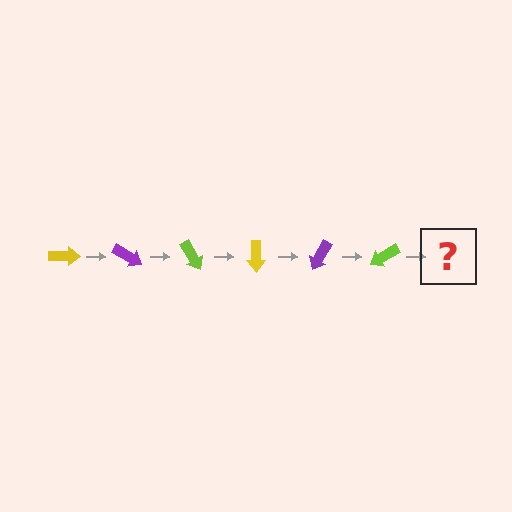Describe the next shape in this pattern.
It should be a yellow arrow, rotated 180 degrees from the start.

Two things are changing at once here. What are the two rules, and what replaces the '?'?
The two rules are that it rotates 30 degrees each step and the color cycles through yellow, purple, and lime. The '?' should be a yellow arrow, rotated 180 degrees from the start.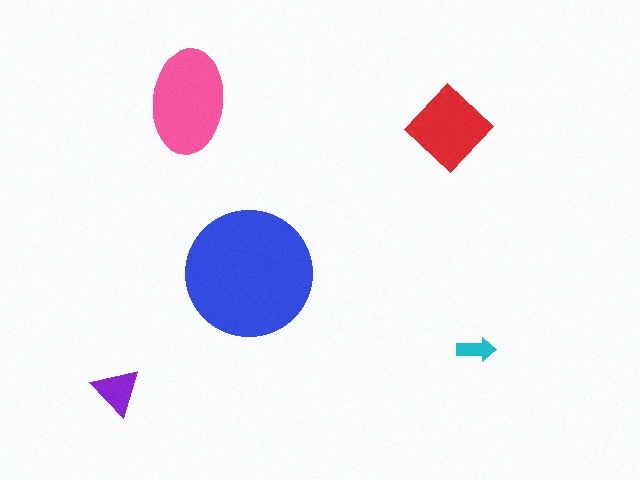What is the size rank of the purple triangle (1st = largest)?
4th.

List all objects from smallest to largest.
The cyan arrow, the purple triangle, the red diamond, the pink ellipse, the blue circle.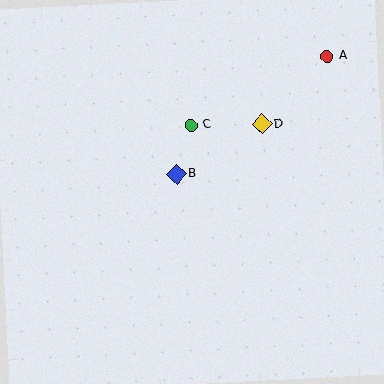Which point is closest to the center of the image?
Point B at (176, 174) is closest to the center.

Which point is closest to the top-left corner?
Point C is closest to the top-left corner.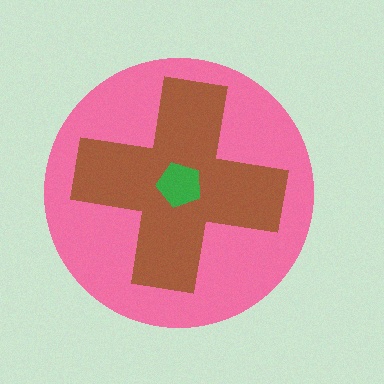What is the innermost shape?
The green pentagon.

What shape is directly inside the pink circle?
The brown cross.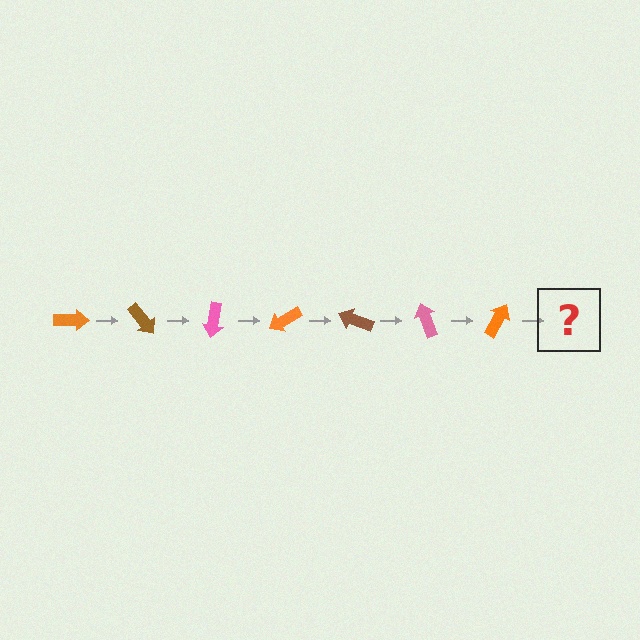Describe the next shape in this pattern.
It should be a brown arrow, rotated 350 degrees from the start.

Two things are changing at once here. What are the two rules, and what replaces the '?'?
The two rules are that it rotates 50 degrees each step and the color cycles through orange, brown, and pink. The '?' should be a brown arrow, rotated 350 degrees from the start.